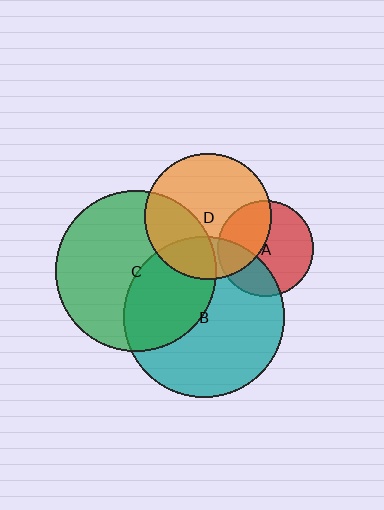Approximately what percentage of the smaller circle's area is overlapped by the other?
Approximately 40%.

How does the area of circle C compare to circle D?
Approximately 1.6 times.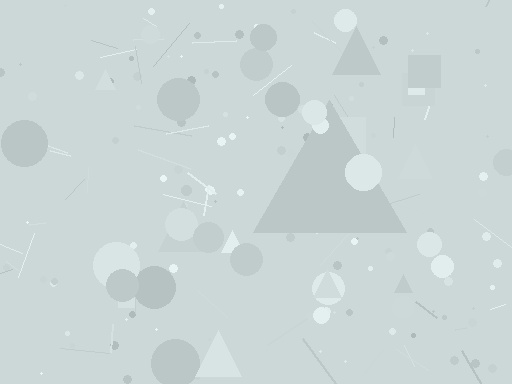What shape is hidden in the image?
A triangle is hidden in the image.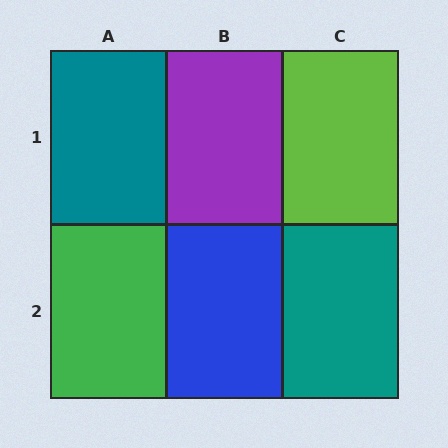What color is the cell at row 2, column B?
Blue.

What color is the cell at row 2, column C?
Teal.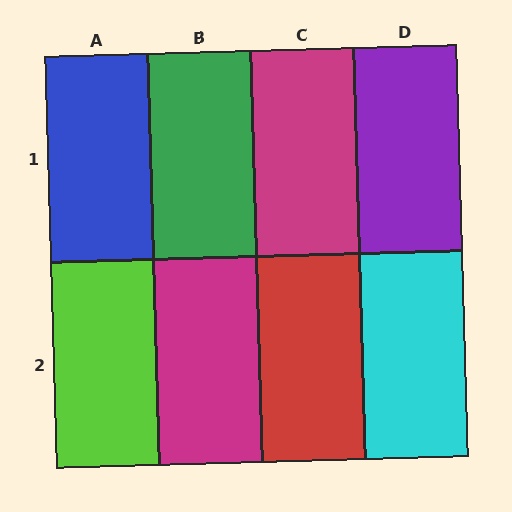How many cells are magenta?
2 cells are magenta.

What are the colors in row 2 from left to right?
Lime, magenta, red, cyan.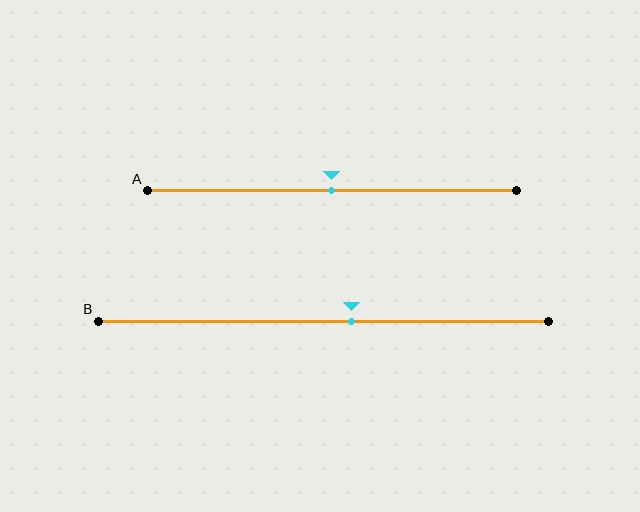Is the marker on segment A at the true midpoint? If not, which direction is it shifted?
Yes, the marker on segment A is at the true midpoint.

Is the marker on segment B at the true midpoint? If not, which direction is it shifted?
No, the marker on segment B is shifted to the right by about 6% of the segment length.